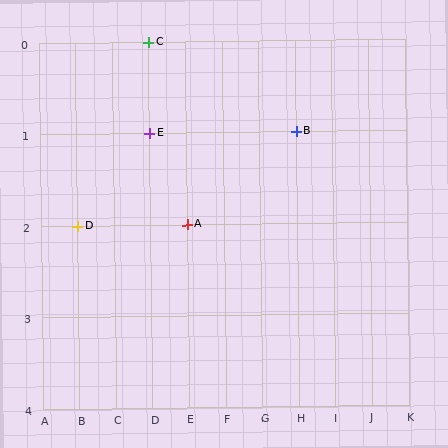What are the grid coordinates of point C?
Point C is at grid coordinates (D, 0).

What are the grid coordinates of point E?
Point E is at grid coordinates (D, 1).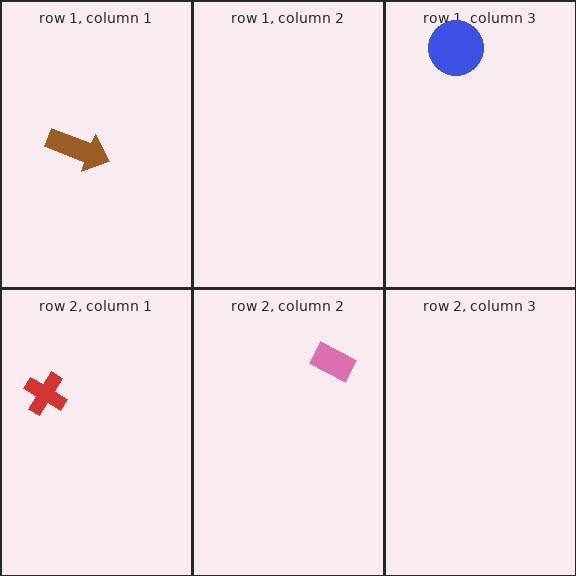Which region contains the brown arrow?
The row 1, column 1 region.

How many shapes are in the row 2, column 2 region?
1.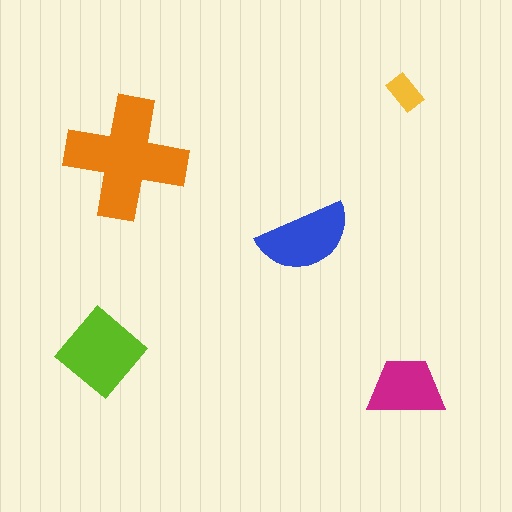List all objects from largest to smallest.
The orange cross, the lime diamond, the blue semicircle, the magenta trapezoid, the yellow rectangle.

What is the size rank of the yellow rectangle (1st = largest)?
5th.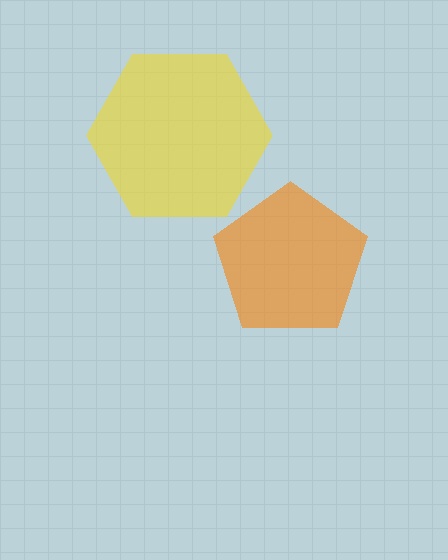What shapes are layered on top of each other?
The layered shapes are: an orange pentagon, a yellow hexagon.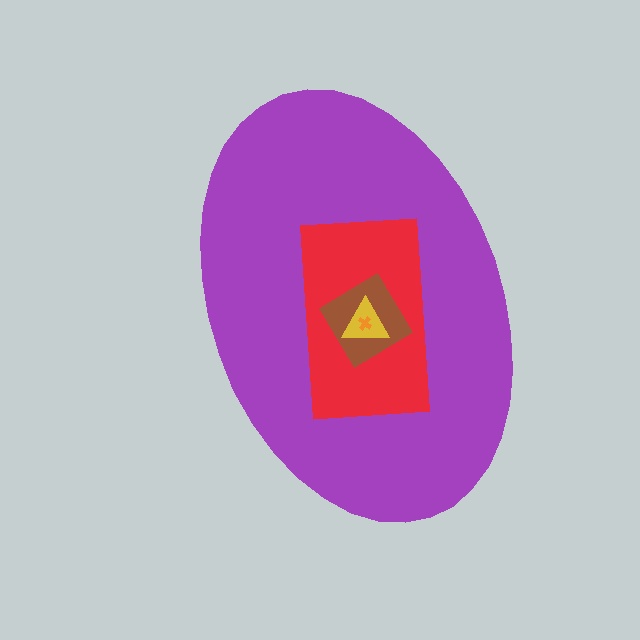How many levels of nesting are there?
5.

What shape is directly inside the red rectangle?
The brown diamond.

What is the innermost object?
The orange cross.